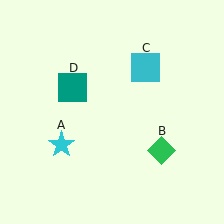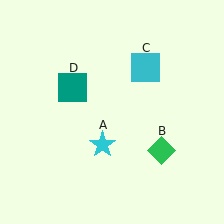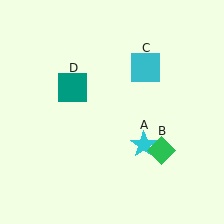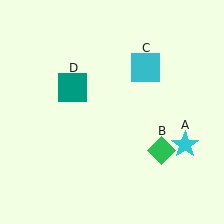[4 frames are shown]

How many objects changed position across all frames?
1 object changed position: cyan star (object A).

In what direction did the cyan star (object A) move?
The cyan star (object A) moved right.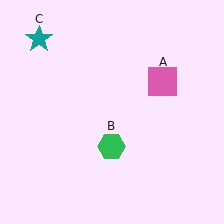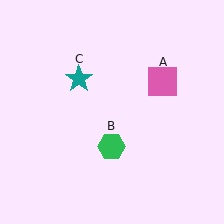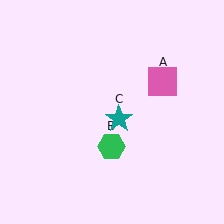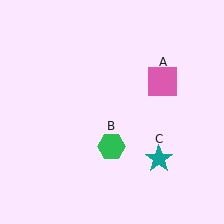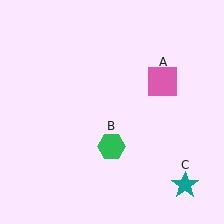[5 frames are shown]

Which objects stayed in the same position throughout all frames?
Pink square (object A) and green hexagon (object B) remained stationary.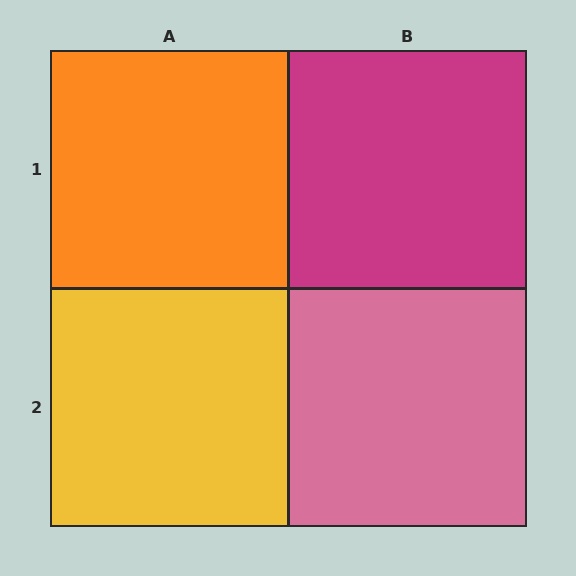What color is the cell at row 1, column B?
Magenta.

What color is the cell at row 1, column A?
Orange.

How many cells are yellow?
1 cell is yellow.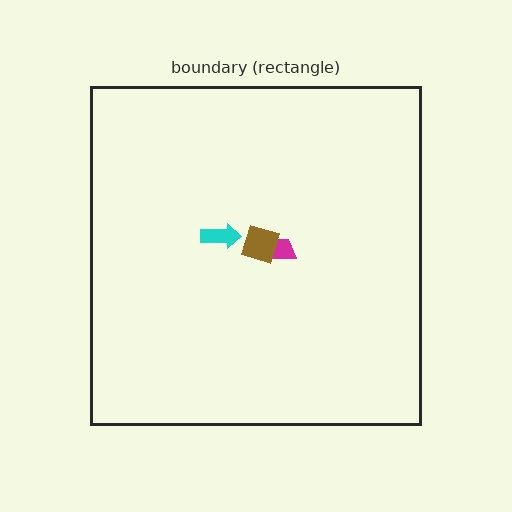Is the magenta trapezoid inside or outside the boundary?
Inside.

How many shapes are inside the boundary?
3 inside, 0 outside.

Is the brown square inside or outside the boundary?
Inside.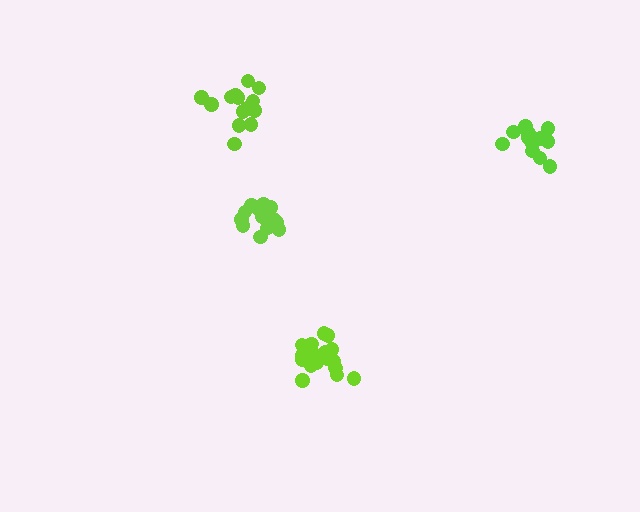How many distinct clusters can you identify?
There are 4 distinct clusters.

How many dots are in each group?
Group 1: 17 dots, Group 2: 17 dots, Group 3: 14 dots, Group 4: 15 dots (63 total).